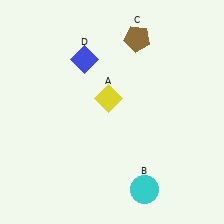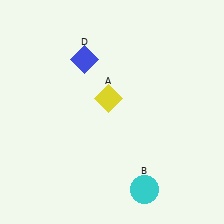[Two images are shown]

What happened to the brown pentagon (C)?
The brown pentagon (C) was removed in Image 2. It was in the top-right area of Image 1.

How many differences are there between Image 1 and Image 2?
There is 1 difference between the two images.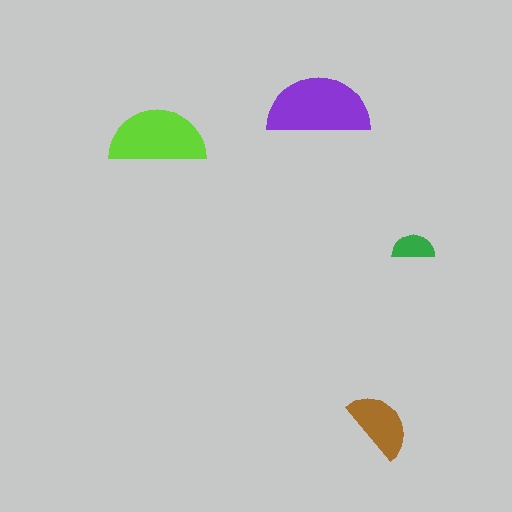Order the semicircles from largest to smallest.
the purple one, the lime one, the brown one, the green one.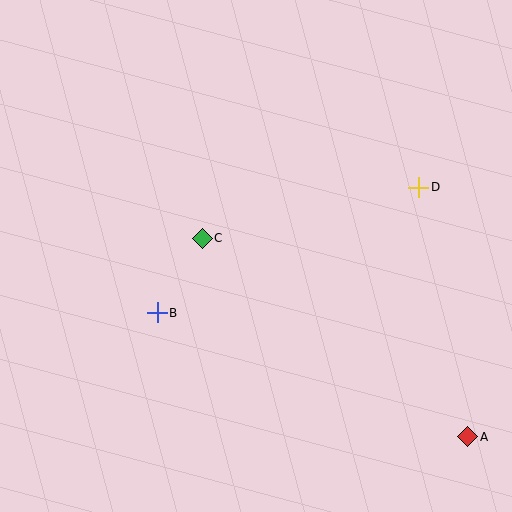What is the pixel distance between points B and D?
The distance between B and D is 290 pixels.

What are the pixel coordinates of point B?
Point B is at (157, 313).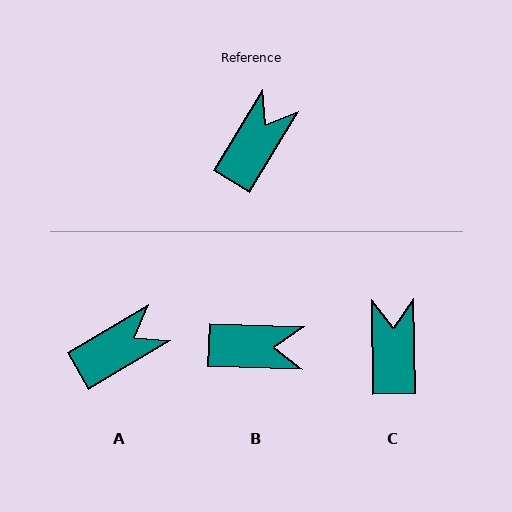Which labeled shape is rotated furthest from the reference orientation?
B, about 61 degrees away.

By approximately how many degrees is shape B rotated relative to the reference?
Approximately 61 degrees clockwise.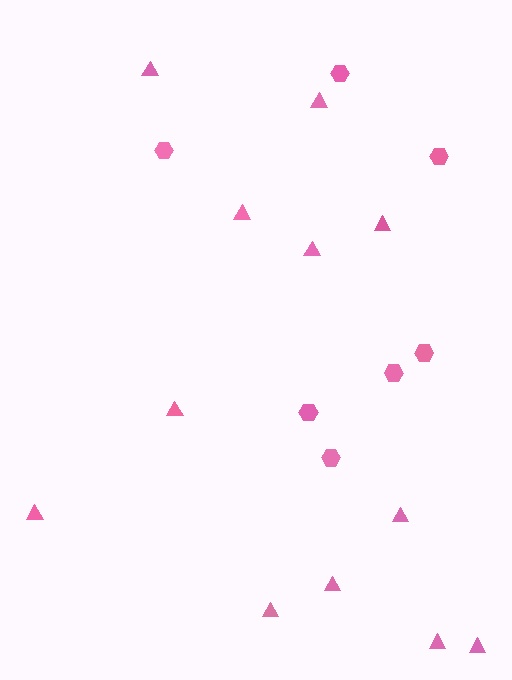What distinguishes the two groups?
There are 2 groups: one group of hexagons (7) and one group of triangles (12).